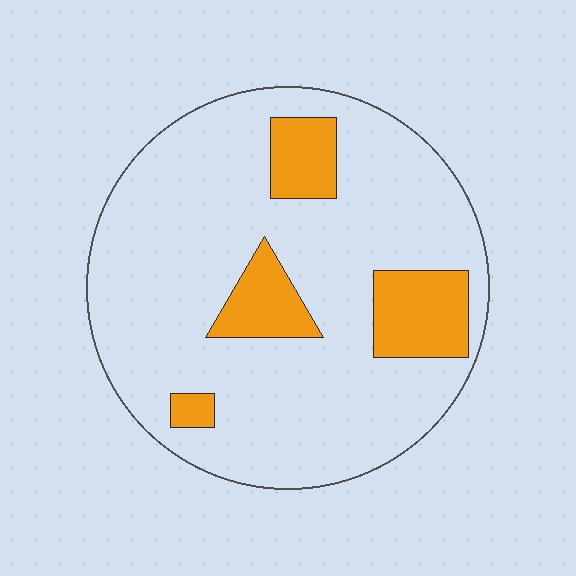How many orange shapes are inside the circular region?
4.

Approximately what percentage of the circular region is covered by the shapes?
Approximately 15%.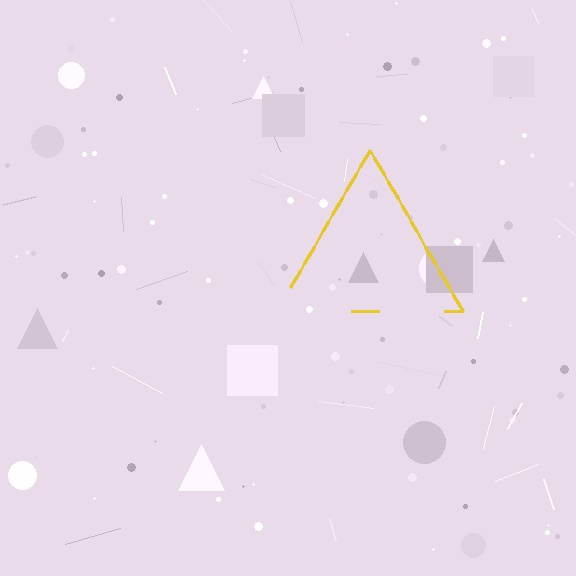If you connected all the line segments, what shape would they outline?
They would outline a triangle.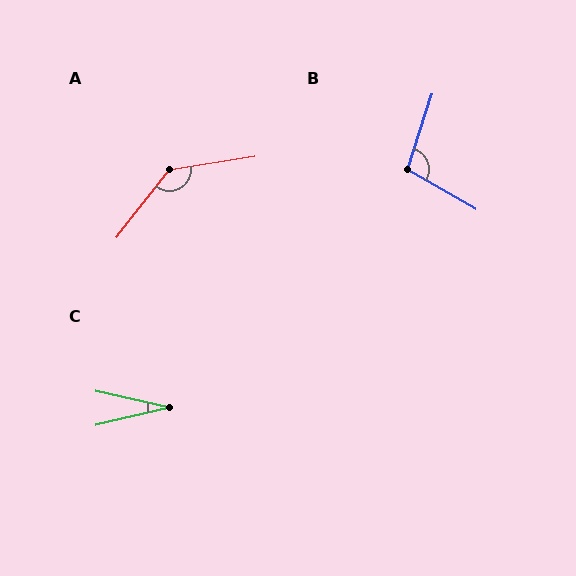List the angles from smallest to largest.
C (26°), B (103°), A (137°).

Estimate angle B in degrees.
Approximately 103 degrees.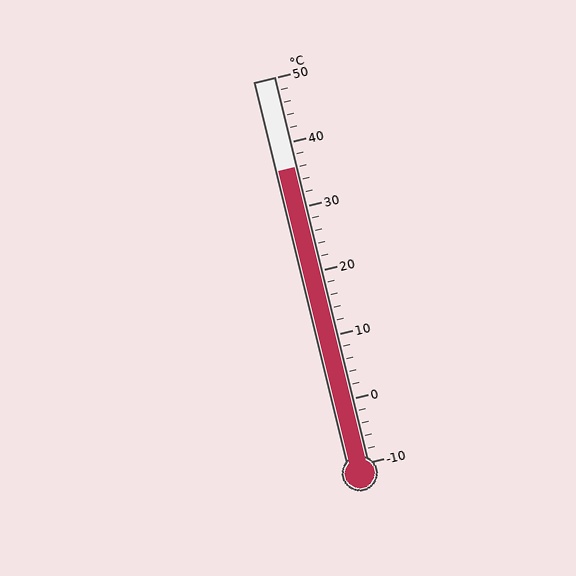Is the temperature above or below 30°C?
The temperature is above 30°C.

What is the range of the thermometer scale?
The thermometer scale ranges from -10°C to 50°C.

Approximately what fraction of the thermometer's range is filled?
The thermometer is filled to approximately 75% of its range.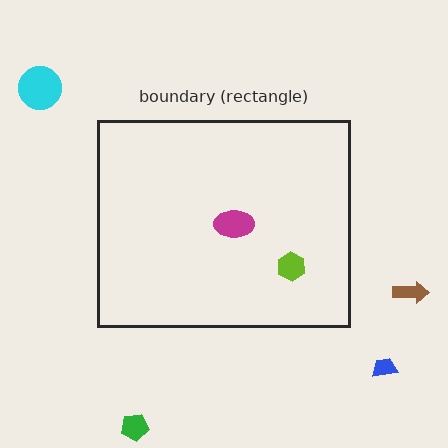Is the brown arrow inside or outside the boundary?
Outside.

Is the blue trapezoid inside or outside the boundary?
Outside.